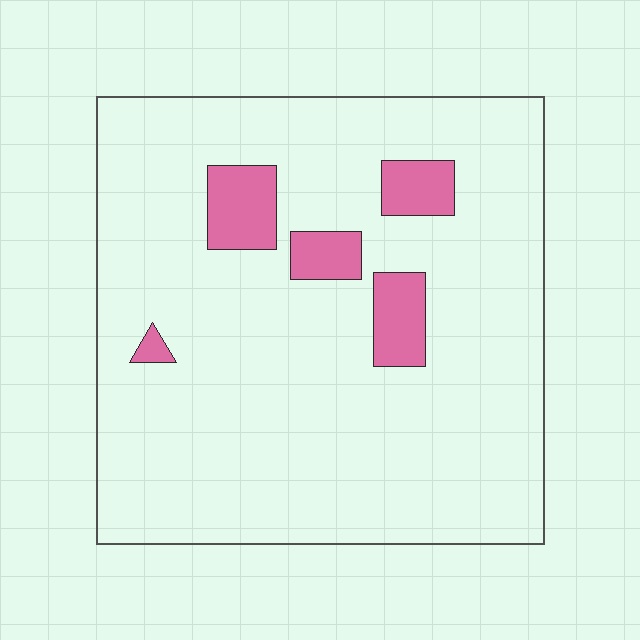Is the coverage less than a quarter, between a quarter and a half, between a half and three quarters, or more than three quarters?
Less than a quarter.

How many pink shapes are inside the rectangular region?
5.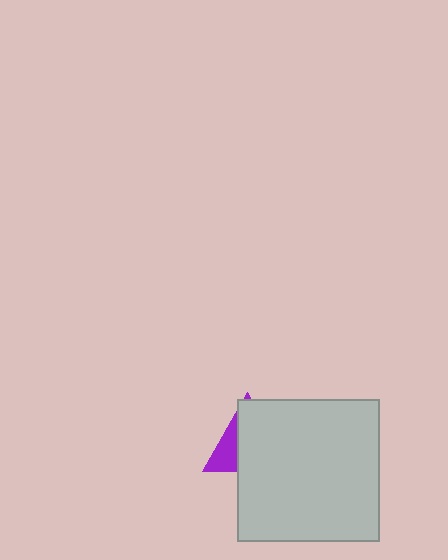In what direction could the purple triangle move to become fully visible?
The purple triangle could move left. That would shift it out from behind the light gray square entirely.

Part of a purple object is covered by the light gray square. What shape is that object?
It is a triangle.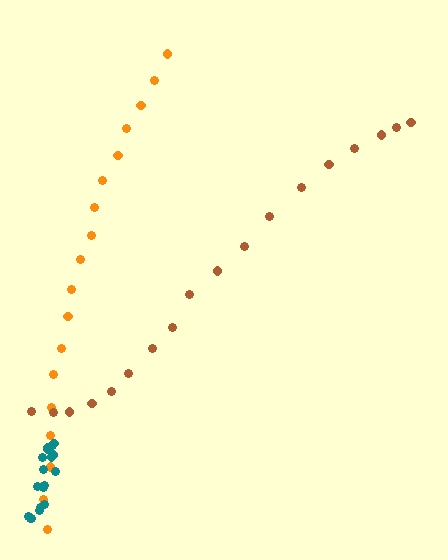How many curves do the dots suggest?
There are 3 distinct paths.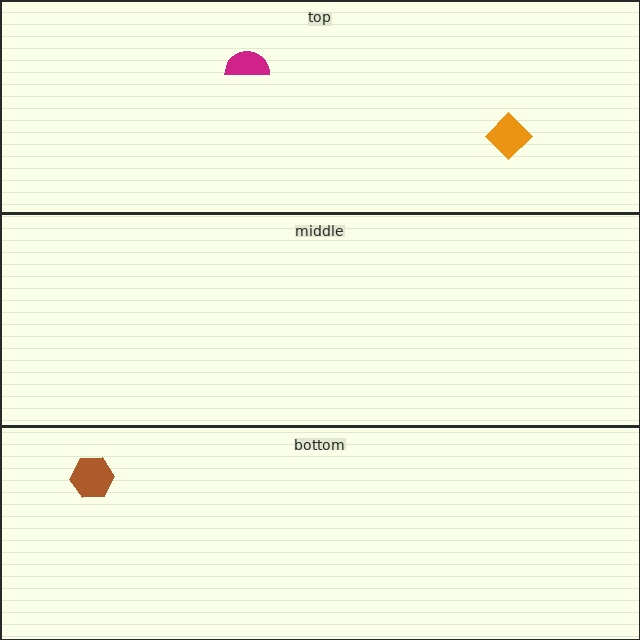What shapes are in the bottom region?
The brown hexagon.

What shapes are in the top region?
The orange diamond, the magenta semicircle.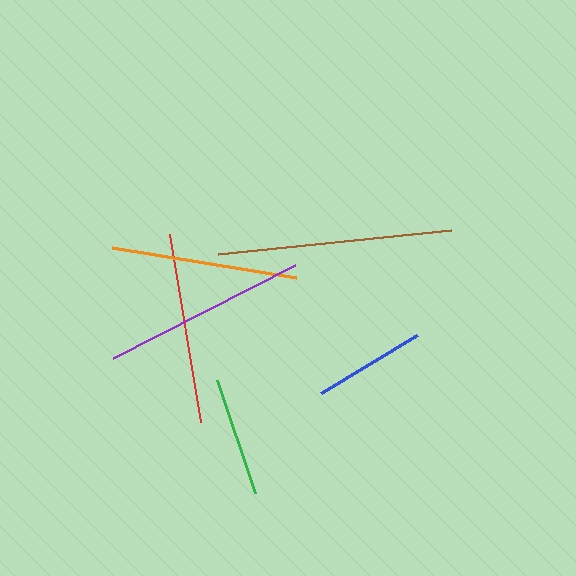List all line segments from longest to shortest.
From longest to shortest: brown, purple, red, orange, green, blue.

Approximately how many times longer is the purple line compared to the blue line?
The purple line is approximately 1.8 times the length of the blue line.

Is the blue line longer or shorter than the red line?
The red line is longer than the blue line.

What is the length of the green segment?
The green segment is approximately 120 pixels long.